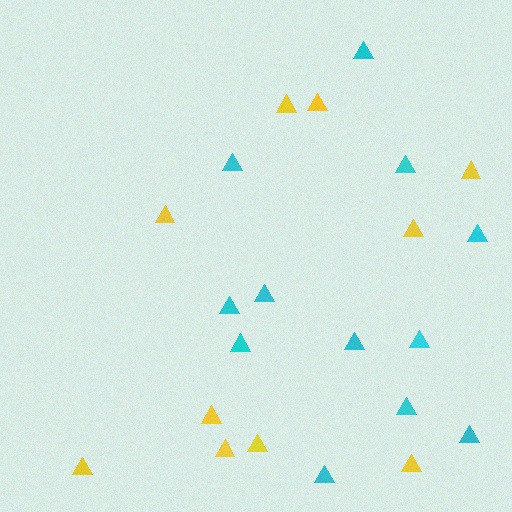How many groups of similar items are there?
There are 2 groups: one group of cyan triangles (12) and one group of yellow triangles (10).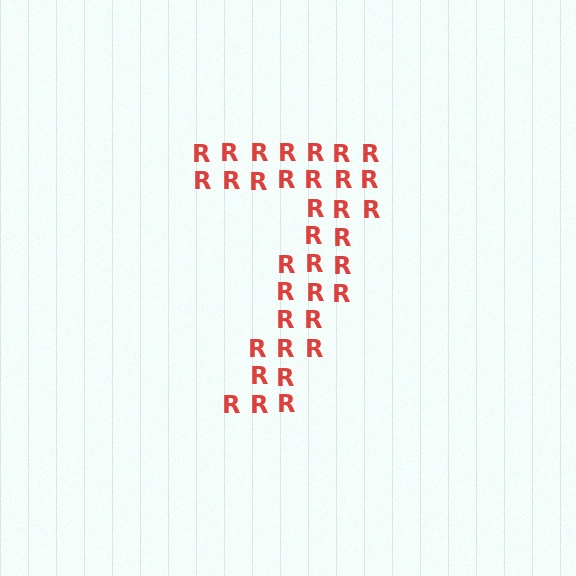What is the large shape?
The large shape is the digit 7.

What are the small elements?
The small elements are letter R's.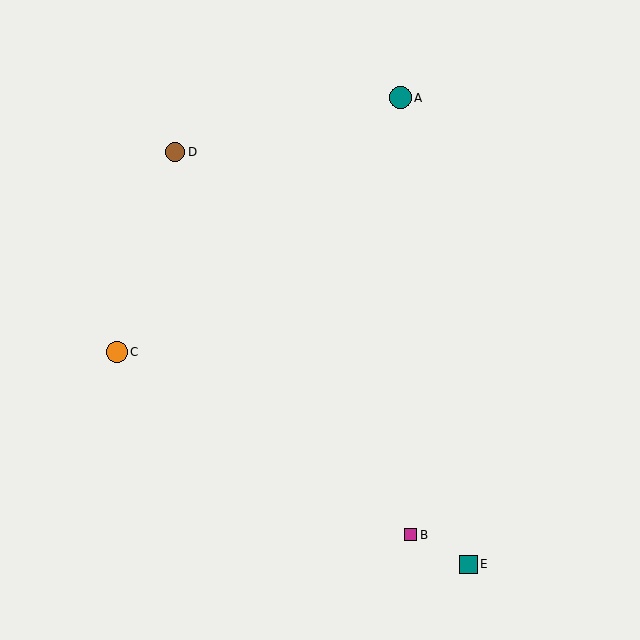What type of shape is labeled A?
Shape A is a teal circle.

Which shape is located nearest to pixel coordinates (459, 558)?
The teal square (labeled E) at (468, 564) is nearest to that location.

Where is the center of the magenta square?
The center of the magenta square is at (411, 535).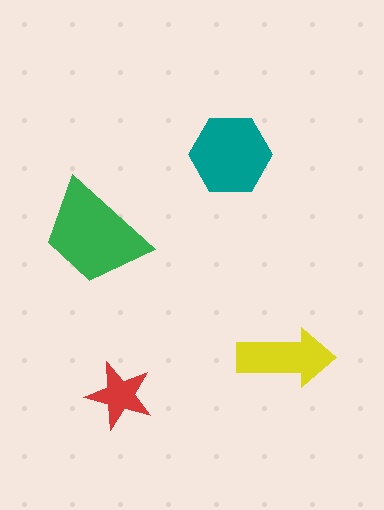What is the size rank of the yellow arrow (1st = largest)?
3rd.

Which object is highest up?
The teal hexagon is topmost.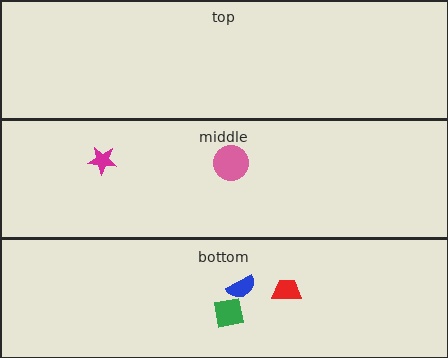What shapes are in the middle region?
The pink circle, the magenta star.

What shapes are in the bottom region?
The blue semicircle, the green square, the red trapezoid.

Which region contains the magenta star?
The middle region.